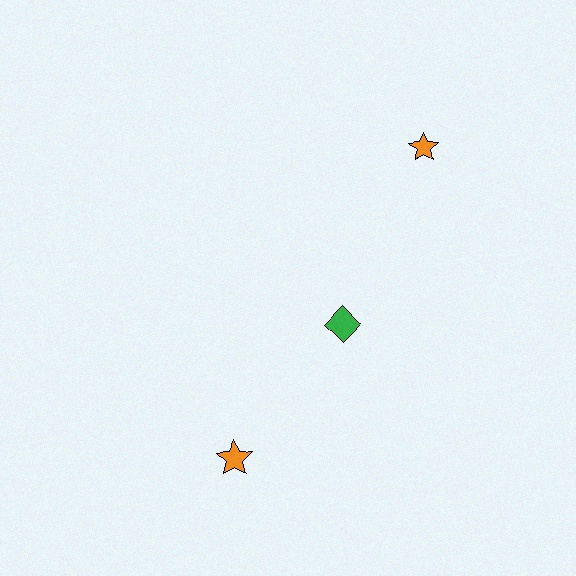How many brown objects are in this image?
There are no brown objects.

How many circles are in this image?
There are no circles.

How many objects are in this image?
There are 3 objects.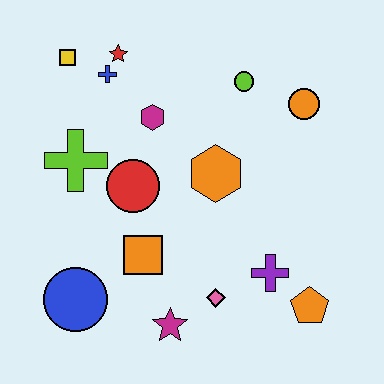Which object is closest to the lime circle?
The orange circle is closest to the lime circle.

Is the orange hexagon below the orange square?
No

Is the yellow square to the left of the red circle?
Yes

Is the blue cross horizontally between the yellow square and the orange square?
Yes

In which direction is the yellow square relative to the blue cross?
The yellow square is to the left of the blue cross.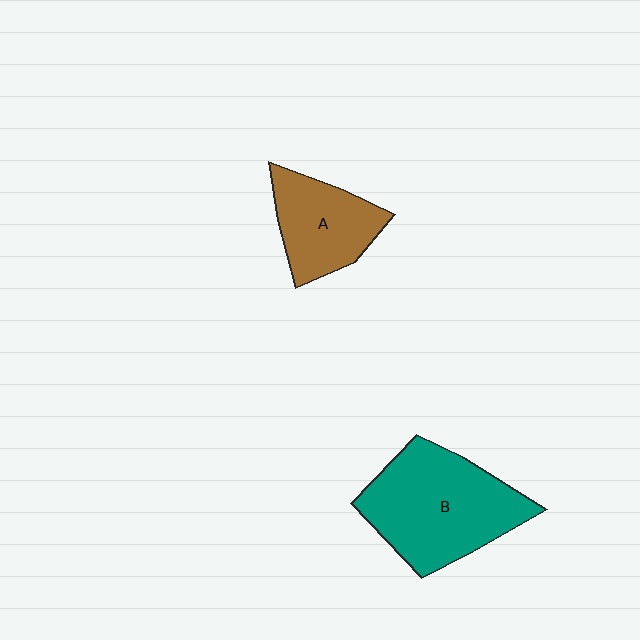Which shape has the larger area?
Shape B (teal).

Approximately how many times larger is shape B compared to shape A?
Approximately 1.7 times.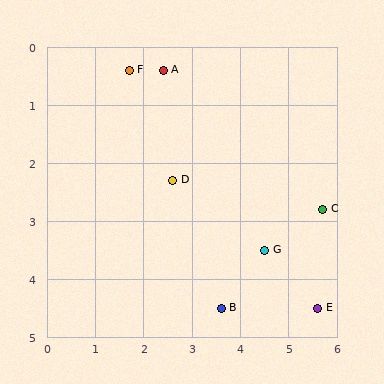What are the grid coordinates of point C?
Point C is at approximately (5.7, 2.8).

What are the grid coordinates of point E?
Point E is at approximately (5.6, 4.5).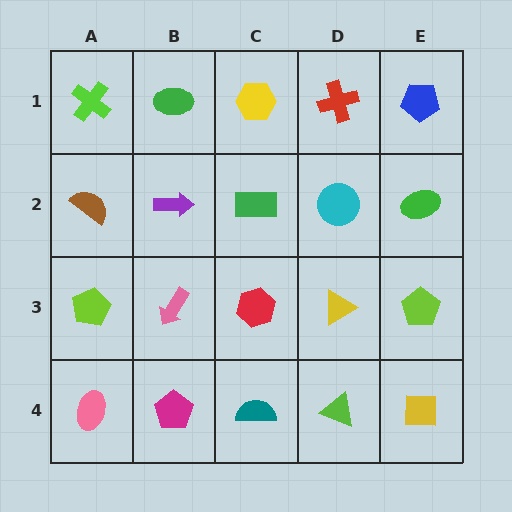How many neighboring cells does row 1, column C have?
3.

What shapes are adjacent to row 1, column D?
A cyan circle (row 2, column D), a yellow hexagon (row 1, column C), a blue pentagon (row 1, column E).